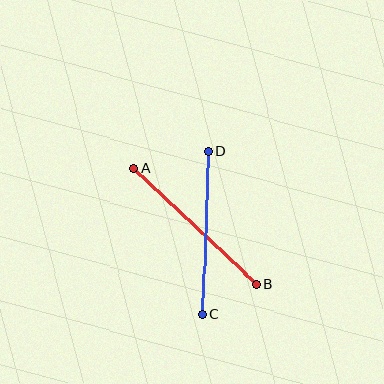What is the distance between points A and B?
The distance is approximately 169 pixels.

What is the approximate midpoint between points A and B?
The midpoint is at approximately (195, 226) pixels.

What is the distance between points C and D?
The distance is approximately 163 pixels.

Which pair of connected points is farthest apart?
Points A and B are farthest apart.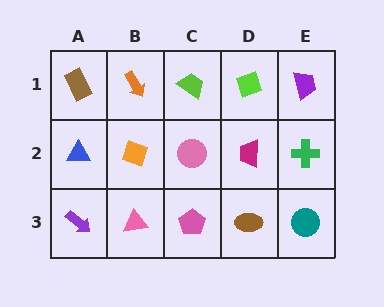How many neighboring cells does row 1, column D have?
3.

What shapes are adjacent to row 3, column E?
A green cross (row 2, column E), a brown ellipse (row 3, column D).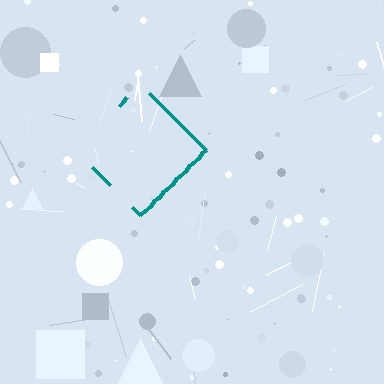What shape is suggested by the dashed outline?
The dashed outline suggests a diamond.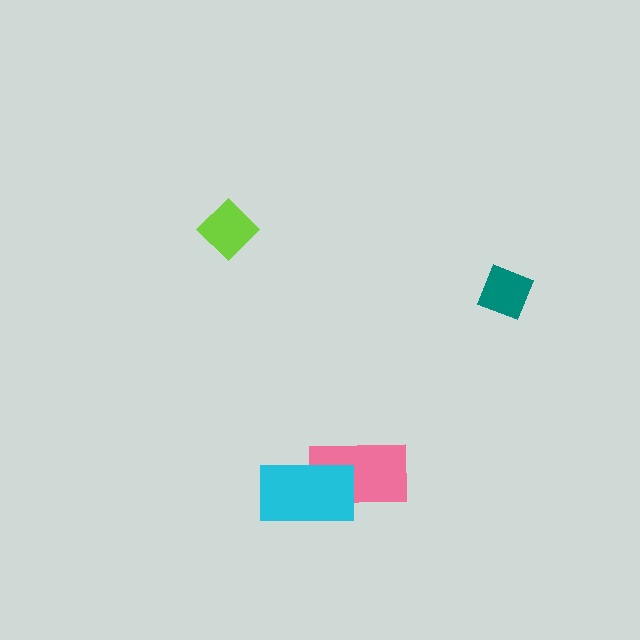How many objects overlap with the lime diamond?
0 objects overlap with the lime diamond.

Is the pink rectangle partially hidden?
Yes, it is partially covered by another shape.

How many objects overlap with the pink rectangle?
1 object overlaps with the pink rectangle.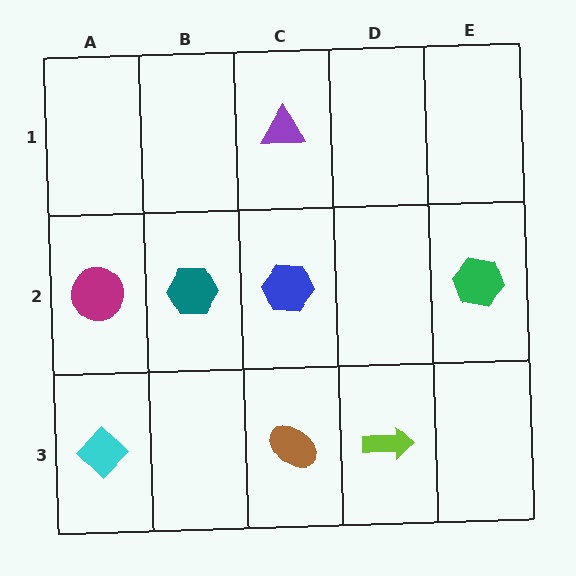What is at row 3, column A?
A cyan diamond.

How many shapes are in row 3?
3 shapes.